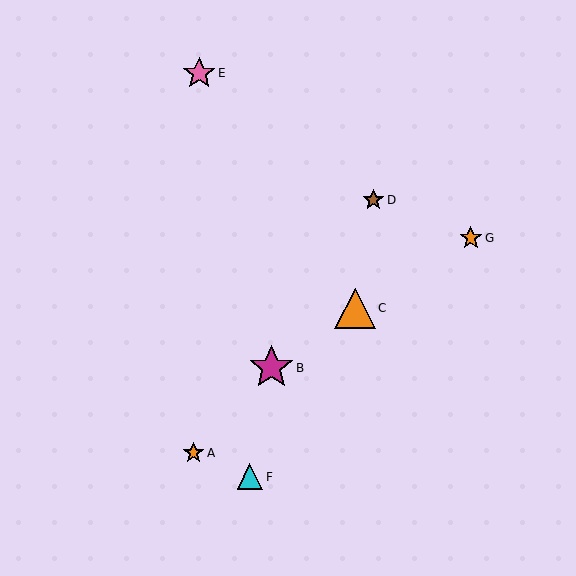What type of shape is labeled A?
Shape A is an orange star.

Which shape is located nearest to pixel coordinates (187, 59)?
The pink star (labeled E) at (199, 73) is nearest to that location.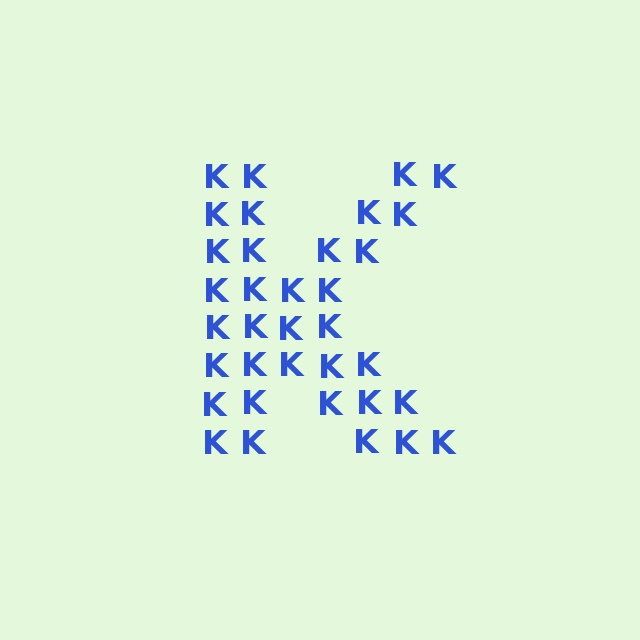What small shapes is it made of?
It is made of small letter K's.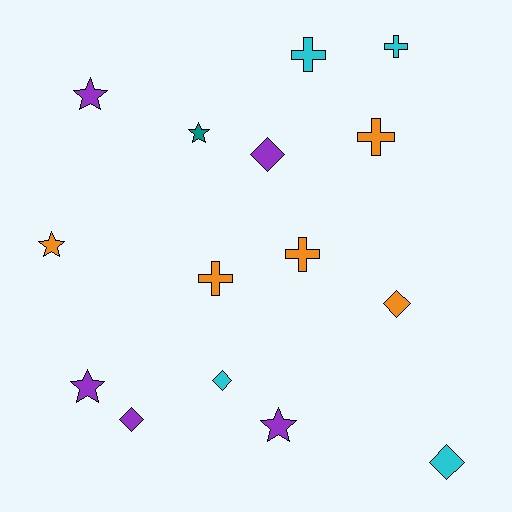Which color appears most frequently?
Orange, with 5 objects.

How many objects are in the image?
There are 15 objects.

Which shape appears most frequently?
Diamond, with 5 objects.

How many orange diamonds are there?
There is 1 orange diamond.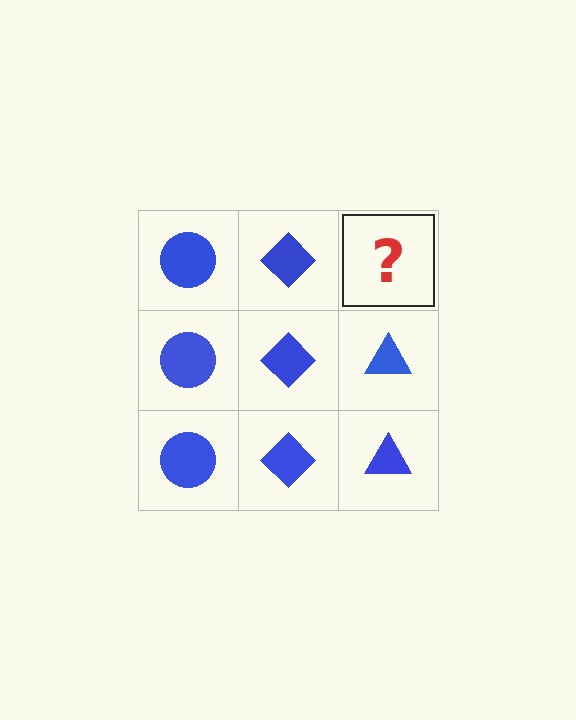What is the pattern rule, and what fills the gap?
The rule is that each column has a consistent shape. The gap should be filled with a blue triangle.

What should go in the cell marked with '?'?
The missing cell should contain a blue triangle.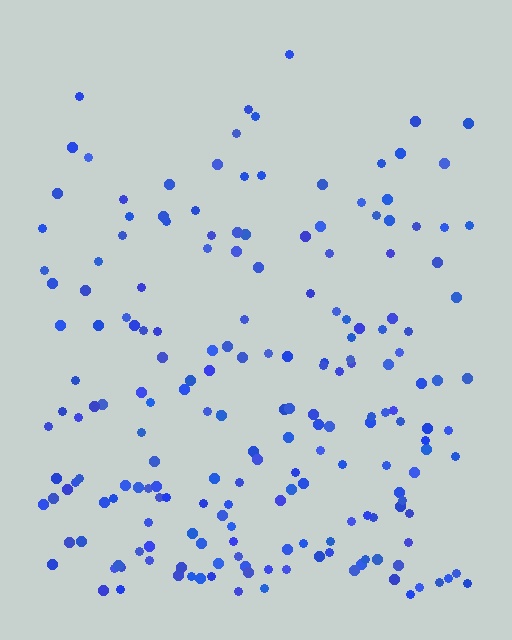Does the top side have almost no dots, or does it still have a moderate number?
Still a moderate number, just noticeably fewer than the bottom.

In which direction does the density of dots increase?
From top to bottom, with the bottom side densest.